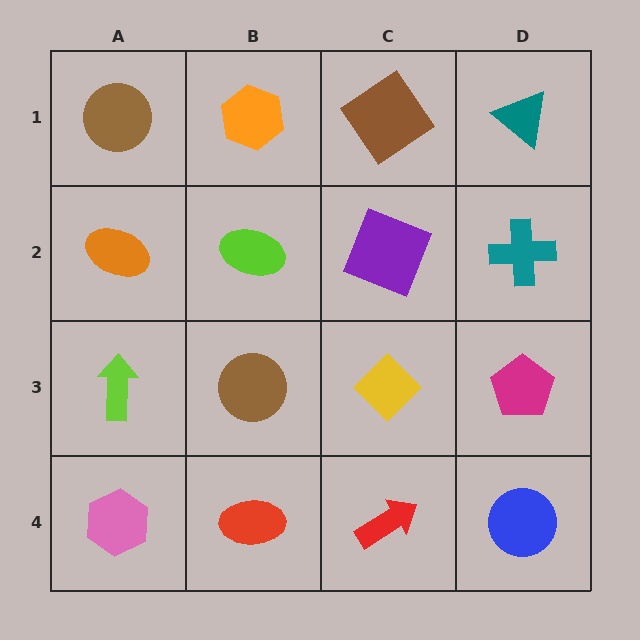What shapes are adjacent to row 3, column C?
A purple square (row 2, column C), a red arrow (row 4, column C), a brown circle (row 3, column B), a magenta pentagon (row 3, column D).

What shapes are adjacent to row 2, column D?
A teal triangle (row 1, column D), a magenta pentagon (row 3, column D), a purple square (row 2, column C).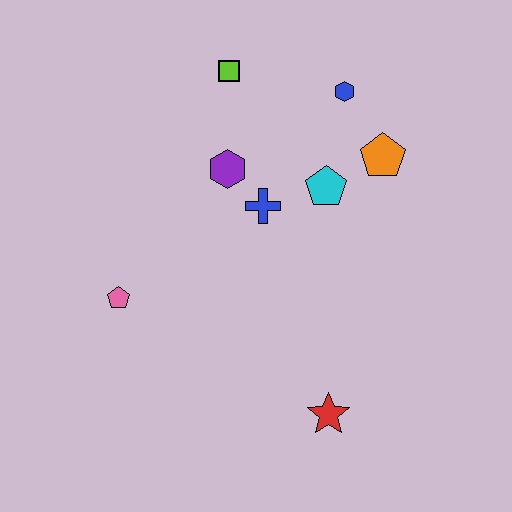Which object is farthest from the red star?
The lime square is farthest from the red star.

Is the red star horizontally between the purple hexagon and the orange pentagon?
Yes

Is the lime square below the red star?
No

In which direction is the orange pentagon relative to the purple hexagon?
The orange pentagon is to the right of the purple hexagon.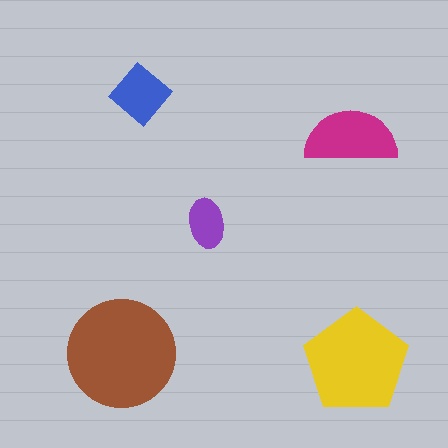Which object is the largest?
The brown circle.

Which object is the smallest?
The purple ellipse.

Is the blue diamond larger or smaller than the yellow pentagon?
Smaller.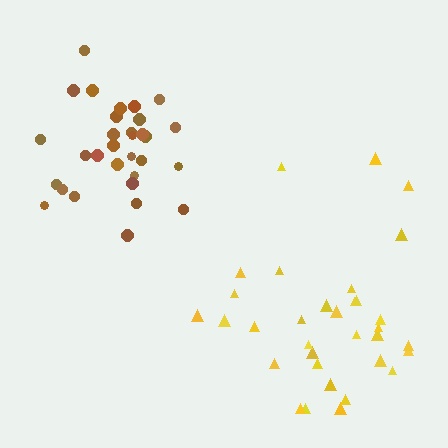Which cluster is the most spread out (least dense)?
Yellow.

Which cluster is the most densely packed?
Brown.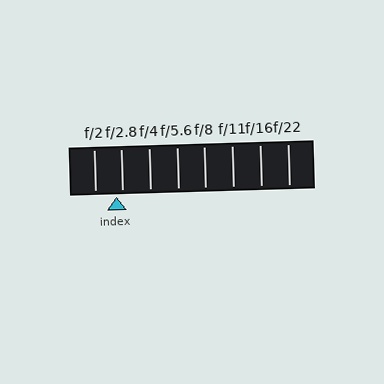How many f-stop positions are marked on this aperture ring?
There are 8 f-stop positions marked.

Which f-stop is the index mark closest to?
The index mark is closest to f/2.8.